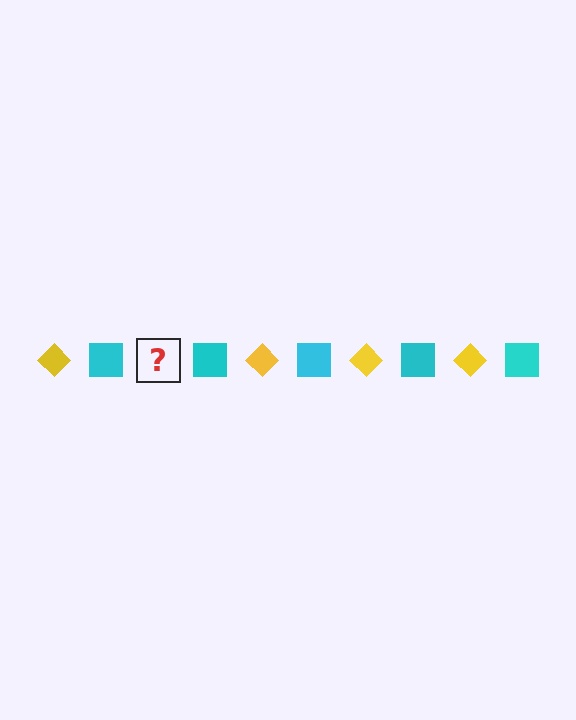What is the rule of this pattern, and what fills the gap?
The rule is that the pattern alternates between yellow diamond and cyan square. The gap should be filled with a yellow diamond.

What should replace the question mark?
The question mark should be replaced with a yellow diamond.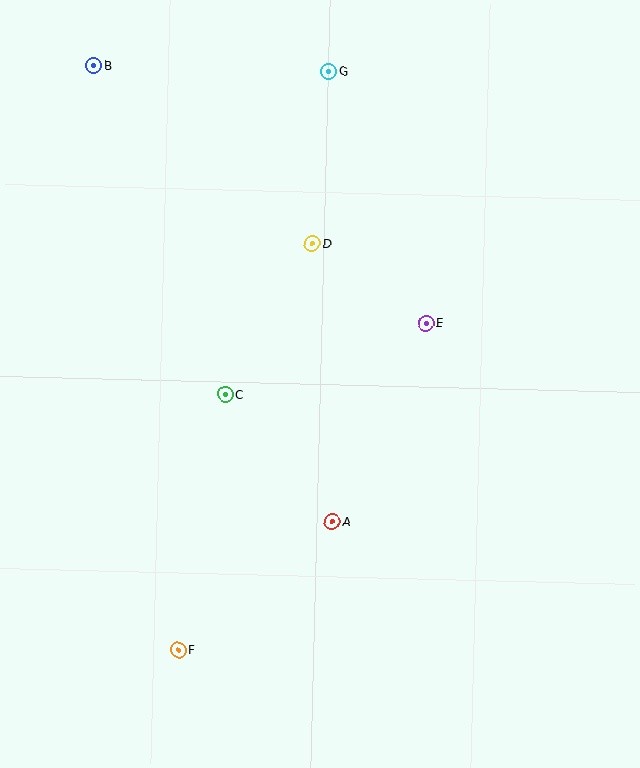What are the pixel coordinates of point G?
Point G is at (328, 71).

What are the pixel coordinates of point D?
Point D is at (312, 243).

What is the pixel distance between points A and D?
The distance between A and D is 279 pixels.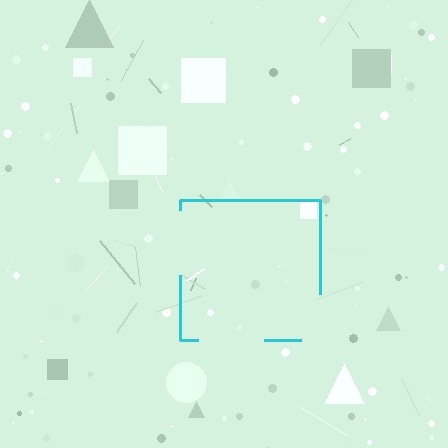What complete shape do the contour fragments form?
The contour fragments form a square.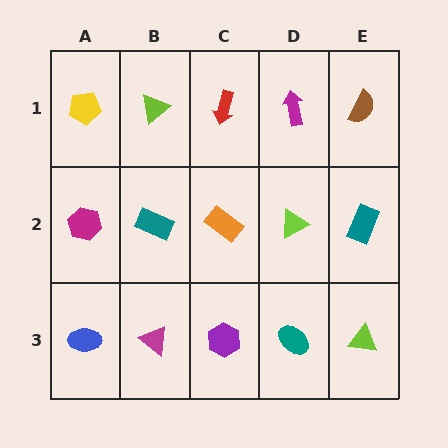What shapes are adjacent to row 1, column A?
A magenta hexagon (row 2, column A), a lime triangle (row 1, column B).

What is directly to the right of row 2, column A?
A teal rectangle.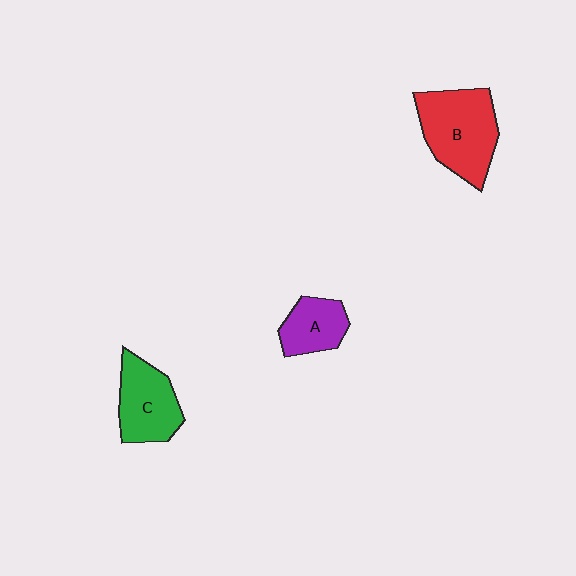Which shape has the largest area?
Shape B (red).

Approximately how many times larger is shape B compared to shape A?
Approximately 1.9 times.